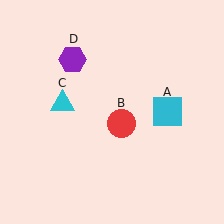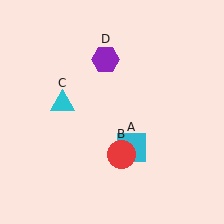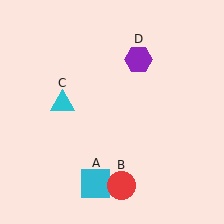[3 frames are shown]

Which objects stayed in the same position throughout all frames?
Cyan triangle (object C) remained stationary.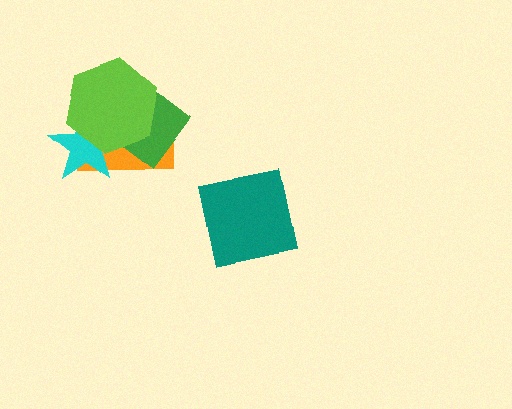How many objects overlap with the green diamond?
3 objects overlap with the green diamond.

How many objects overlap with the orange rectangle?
3 objects overlap with the orange rectangle.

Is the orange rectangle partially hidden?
Yes, it is partially covered by another shape.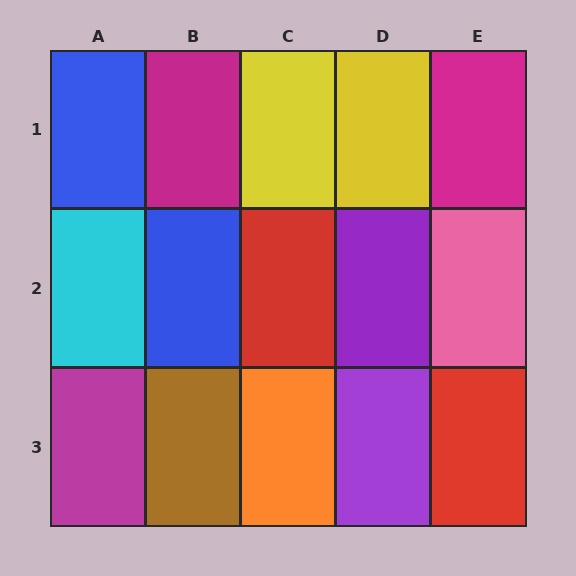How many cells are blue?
2 cells are blue.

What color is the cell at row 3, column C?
Orange.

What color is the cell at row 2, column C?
Red.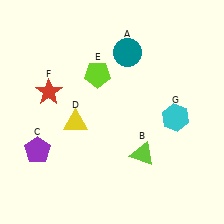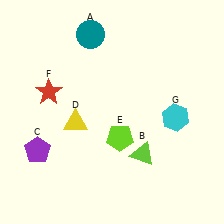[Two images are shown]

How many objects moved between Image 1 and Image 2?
2 objects moved between the two images.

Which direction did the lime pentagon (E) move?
The lime pentagon (E) moved down.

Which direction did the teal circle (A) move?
The teal circle (A) moved left.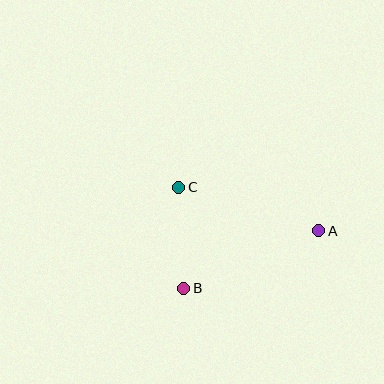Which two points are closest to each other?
Points B and C are closest to each other.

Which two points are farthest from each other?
Points A and C are farthest from each other.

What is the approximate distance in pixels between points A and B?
The distance between A and B is approximately 147 pixels.